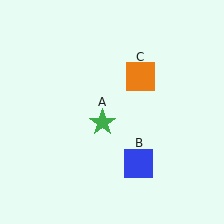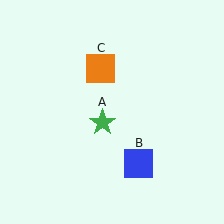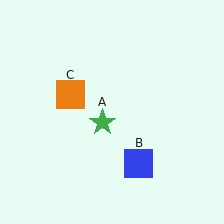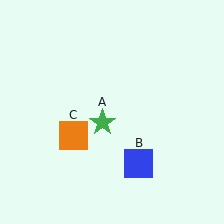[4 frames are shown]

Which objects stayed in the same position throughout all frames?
Green star (object A) and blue square (object B) remained stationary.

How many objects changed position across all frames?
1 object changed position: orange square (object C).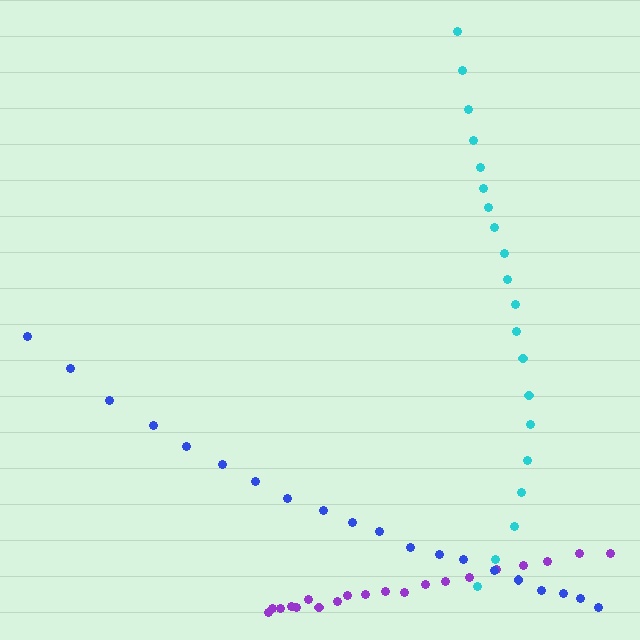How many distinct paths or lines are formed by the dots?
There are 3 distinct paths.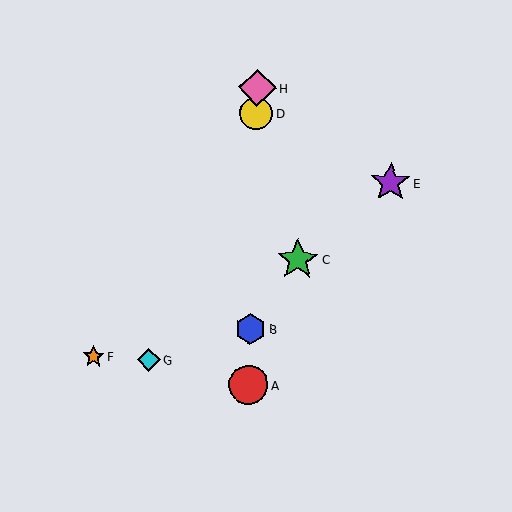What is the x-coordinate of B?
Object B is at x≈250.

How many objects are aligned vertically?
4 objects (A, B, D, H) are aligned vertically.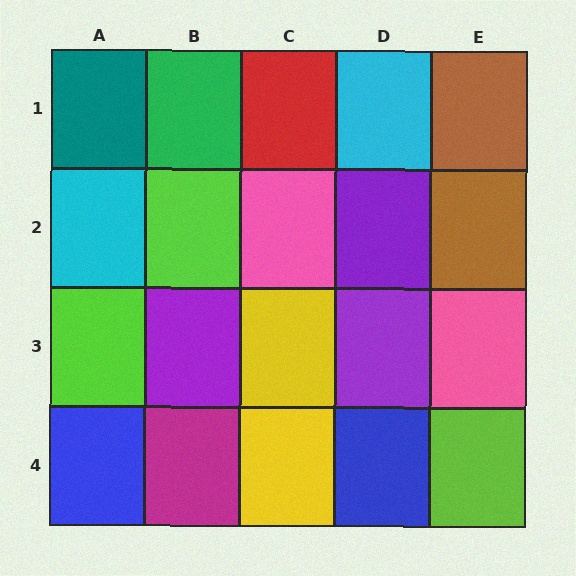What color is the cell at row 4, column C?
Yellow.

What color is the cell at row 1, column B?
Green.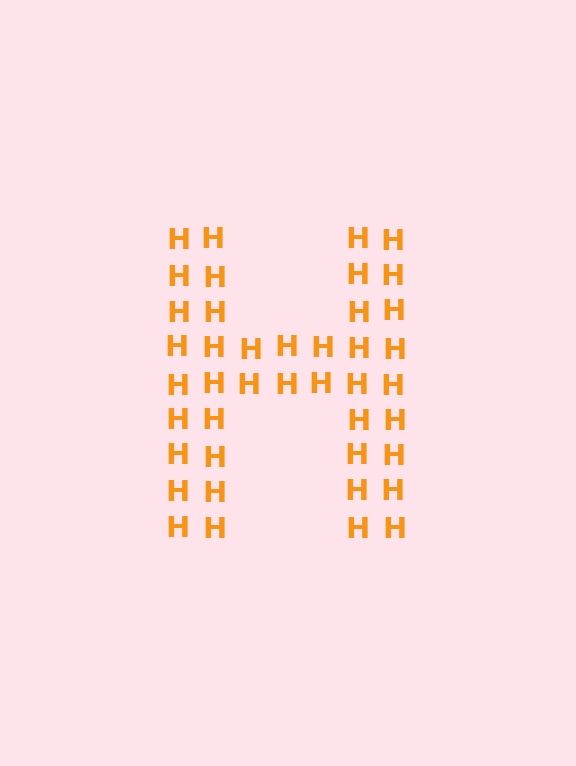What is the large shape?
The large shape is the letter H.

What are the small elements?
The small elements are letter H's.